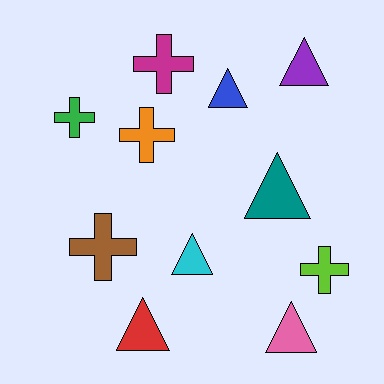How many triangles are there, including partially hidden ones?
There are 6 triangles.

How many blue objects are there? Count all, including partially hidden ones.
There is 1 blue object.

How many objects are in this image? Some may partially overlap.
There are 11 objects.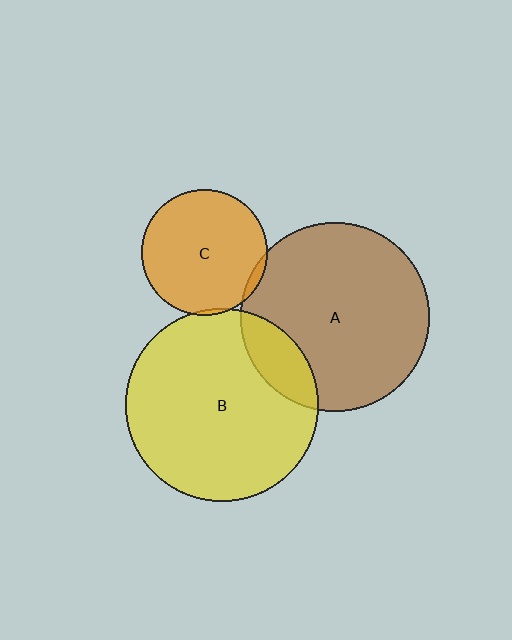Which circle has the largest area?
Circle B (yellow).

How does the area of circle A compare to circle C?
Approximately 2.2 times.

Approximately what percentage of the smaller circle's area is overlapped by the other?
Approximately 5%.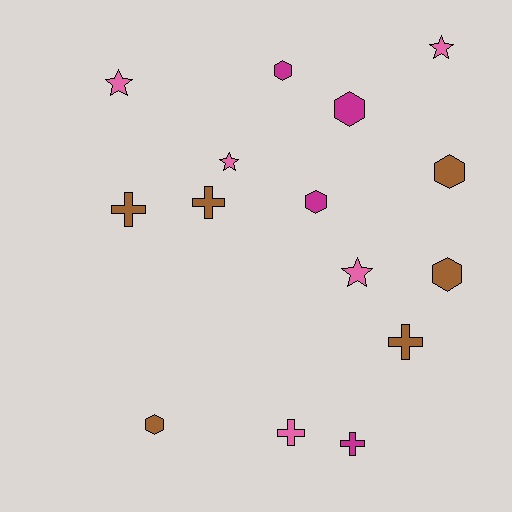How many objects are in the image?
There are 15 objects.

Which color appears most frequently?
Brown, with 6 objects.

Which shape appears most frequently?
Hexagon, with 6 objects.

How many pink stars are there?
There are 4 pink stars.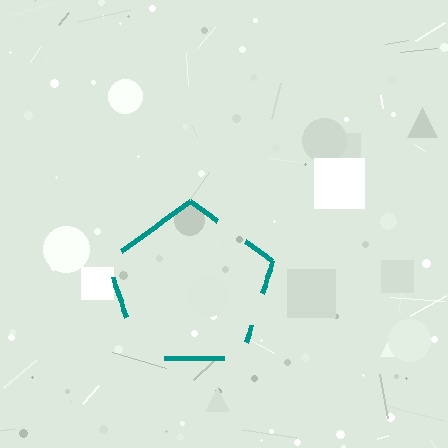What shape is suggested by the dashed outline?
The dashed outline suggests a pentagon.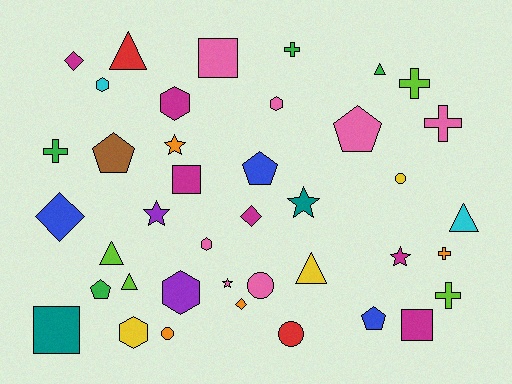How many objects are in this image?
There are 40 objects.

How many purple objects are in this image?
There are 2 purple objects.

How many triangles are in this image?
There are 6 triangles.